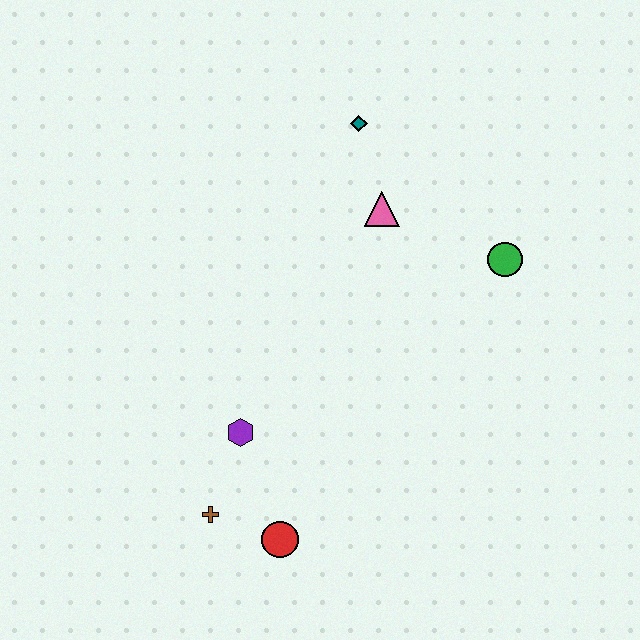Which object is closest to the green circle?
The pink triangle is closest to the green circle.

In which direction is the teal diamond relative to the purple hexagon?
The teal diamond is above the purple hexagon.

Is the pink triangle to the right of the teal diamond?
Yes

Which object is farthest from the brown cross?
The teal diamond is farthest from the brown cross.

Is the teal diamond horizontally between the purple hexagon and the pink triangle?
Yes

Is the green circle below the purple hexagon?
No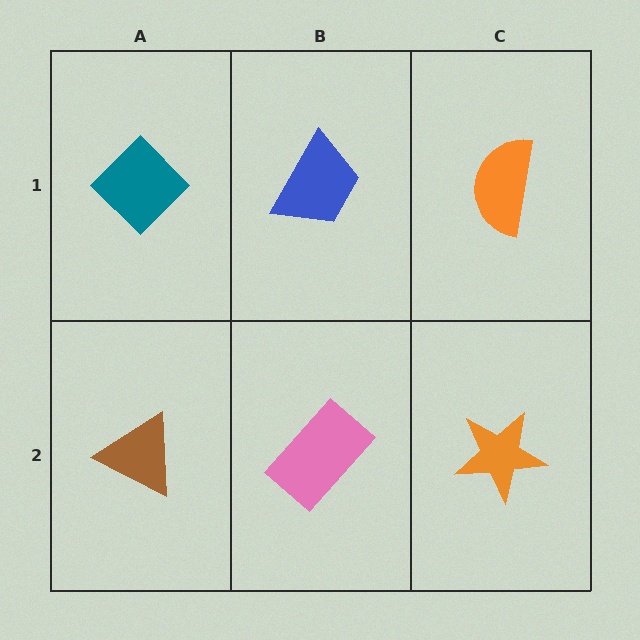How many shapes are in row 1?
3 shapes.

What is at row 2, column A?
A brown triangle.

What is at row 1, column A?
A teal diamond.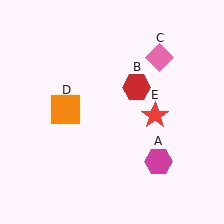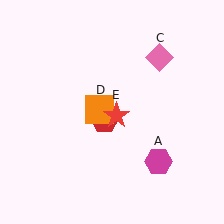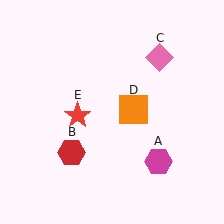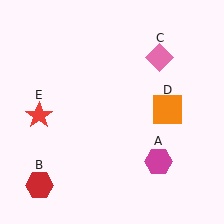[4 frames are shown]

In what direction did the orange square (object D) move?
The orange square (object D) moved right.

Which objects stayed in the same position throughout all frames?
Magenta hexagon (object A) and pink diamond (object C) remained stationary.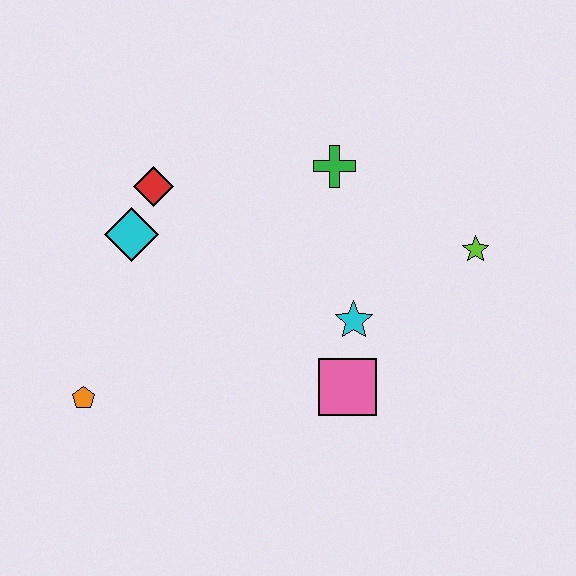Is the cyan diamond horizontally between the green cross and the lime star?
No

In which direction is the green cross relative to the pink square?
The green cross is above the pink square.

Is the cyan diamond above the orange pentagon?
Yes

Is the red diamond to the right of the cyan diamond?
Yes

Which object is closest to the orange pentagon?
The cyan diamond is closest to the orange pentagon.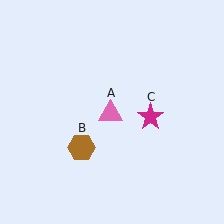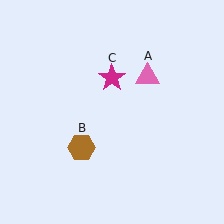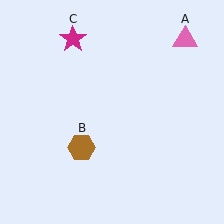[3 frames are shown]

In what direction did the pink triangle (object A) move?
The pink triangle (object A) moved up and to the right.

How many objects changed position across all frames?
2 objects changed position: pink triangle (object A), magenta star (object C).